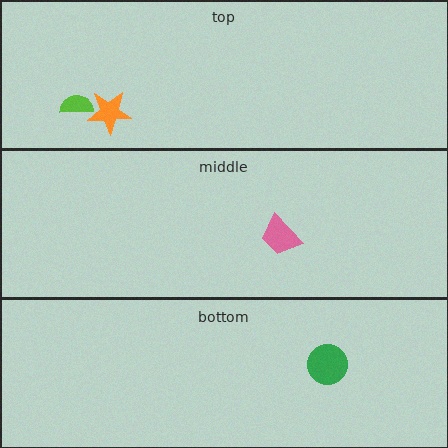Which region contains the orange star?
The top region.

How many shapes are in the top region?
2.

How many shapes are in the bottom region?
1.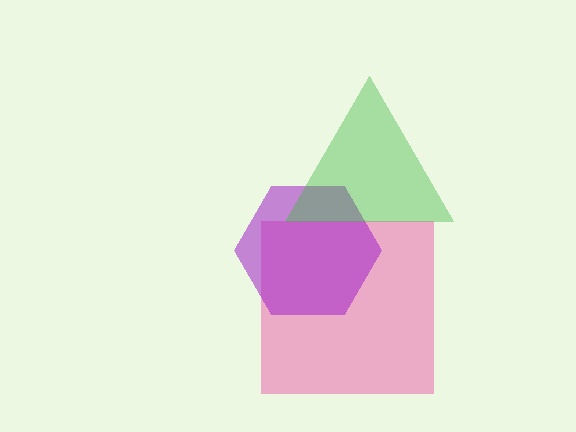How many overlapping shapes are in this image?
There are 3 overlapping shapes in the image.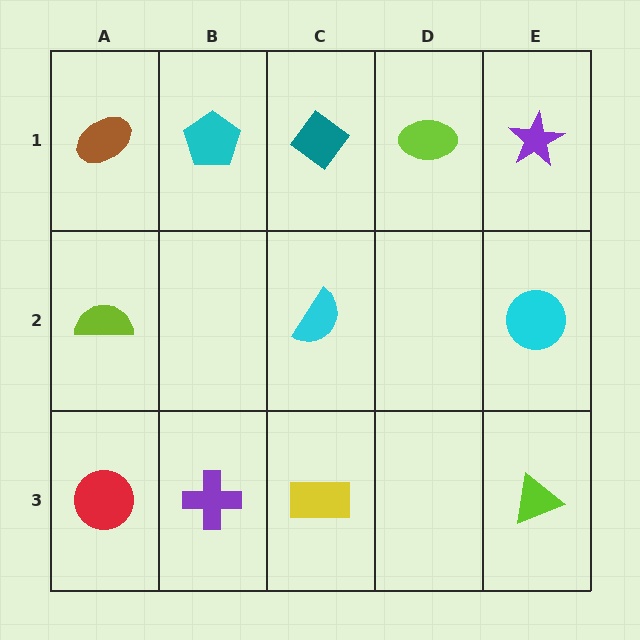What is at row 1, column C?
A teal diamond.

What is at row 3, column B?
A purple cross.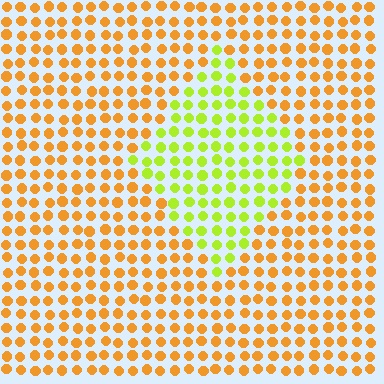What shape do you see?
I see a diamond.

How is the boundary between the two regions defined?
The boundary is defined purely by a slight shift in hue (about 48 degrees). Spacing, size, and orientation are identical on both sides.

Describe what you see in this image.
The image is filled with small orange elements in a uniform arrangement. A diamond-shaped region is visible where the elements are tinted to a slightly different hue, forming a subtle color boundary.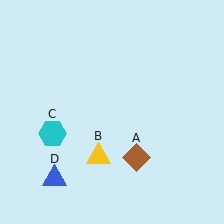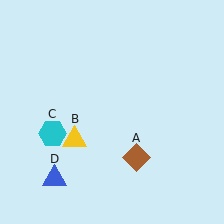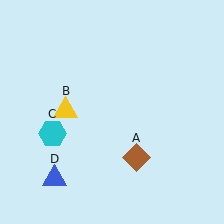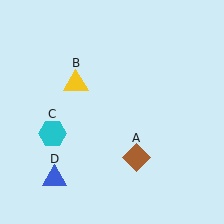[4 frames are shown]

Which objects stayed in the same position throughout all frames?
Brown diamond (object A) and cyan hexagon (object C) and blue triangle (object D) remained stationary.